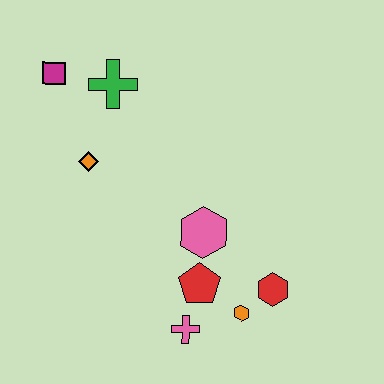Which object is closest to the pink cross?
The red pentagon is closest to the pink cross.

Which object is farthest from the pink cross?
The magenta square is farthest from the pink cross.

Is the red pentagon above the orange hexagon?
Yes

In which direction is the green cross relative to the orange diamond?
The green cross is above the orange diamond.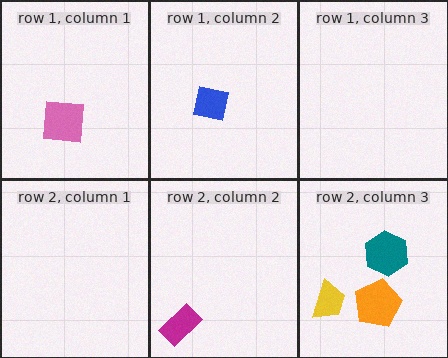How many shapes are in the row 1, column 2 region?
1.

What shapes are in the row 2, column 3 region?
The yellow trapezoid, the orange pentagon, the teal hexagon.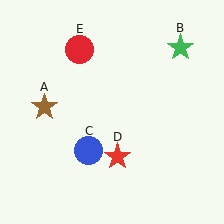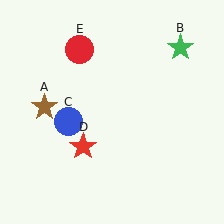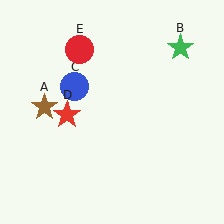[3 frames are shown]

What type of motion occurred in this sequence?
The blue circle (object C), red star (object D) rotated clockwise around the center of the scene.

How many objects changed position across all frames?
2 objects changed position: blue circle (object C), red star (object D).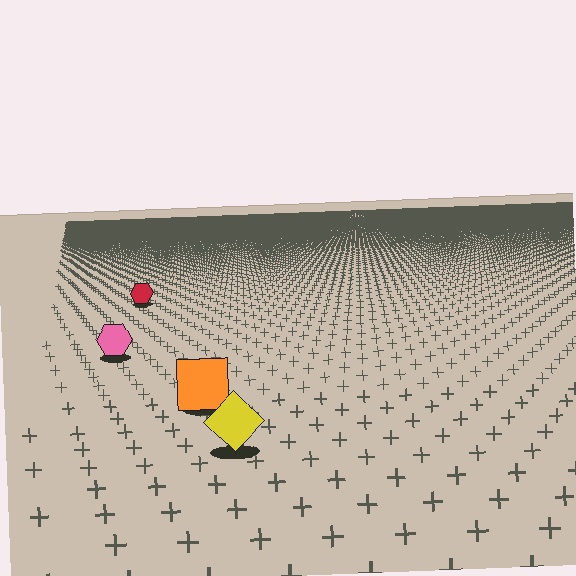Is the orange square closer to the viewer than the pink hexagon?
Yes. The orange square is closer — you can tell from the texture gradient: the ground texture is coarser near it.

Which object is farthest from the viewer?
The red hexagon is farthest from the viewer. It appears smaller and the ground texture around it is denser.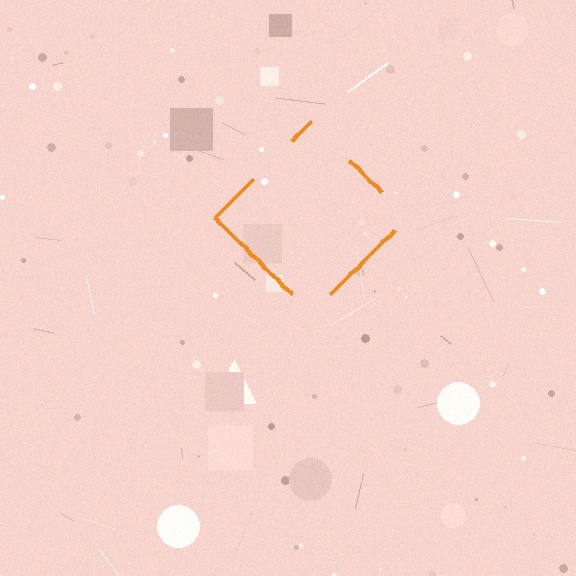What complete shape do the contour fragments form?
The contour fragments form a diamond.